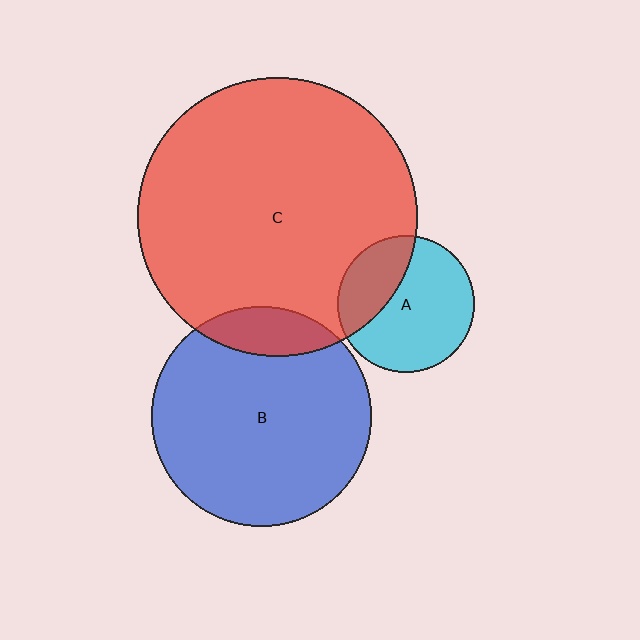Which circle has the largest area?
Circle C (red).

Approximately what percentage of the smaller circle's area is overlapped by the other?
Approximately 15%.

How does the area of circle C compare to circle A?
Approximately 4.2 times.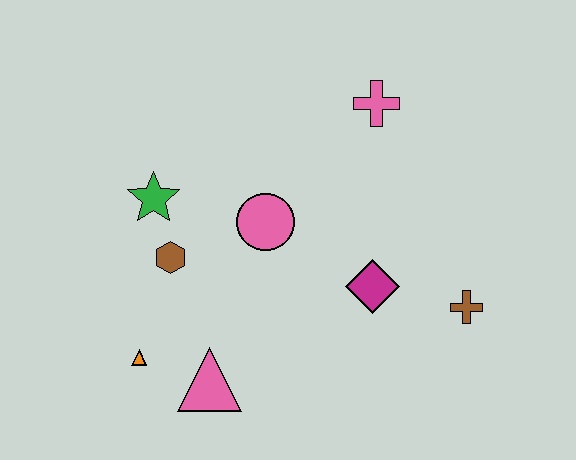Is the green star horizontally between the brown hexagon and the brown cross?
No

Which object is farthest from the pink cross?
The orange triangle is farthest from the pink cross.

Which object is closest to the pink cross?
The pink circle is closest to the pink cross.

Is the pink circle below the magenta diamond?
No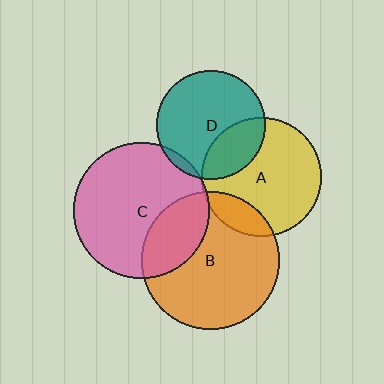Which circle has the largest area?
Circle B (orange).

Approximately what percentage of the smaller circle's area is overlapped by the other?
Approximately 15%.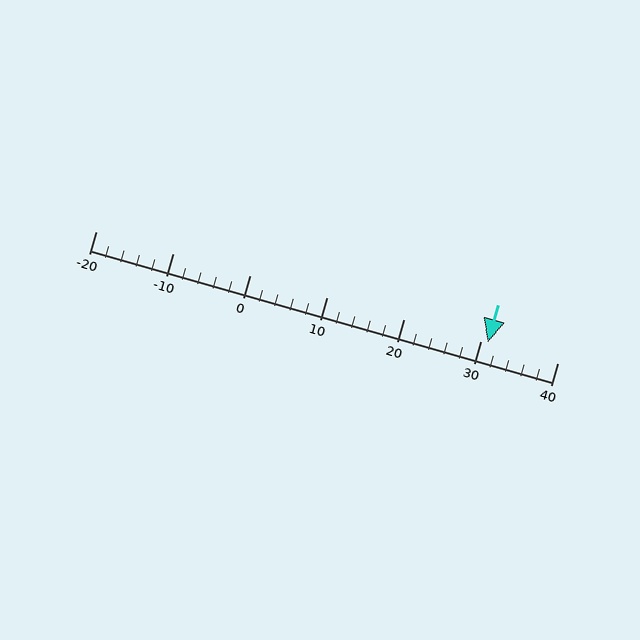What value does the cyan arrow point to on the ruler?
The cyan arrow points to approximately 31.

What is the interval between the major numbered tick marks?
The major tick marks are spaced 10 units apart.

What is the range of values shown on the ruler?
The ruler shows values from -20 to 40.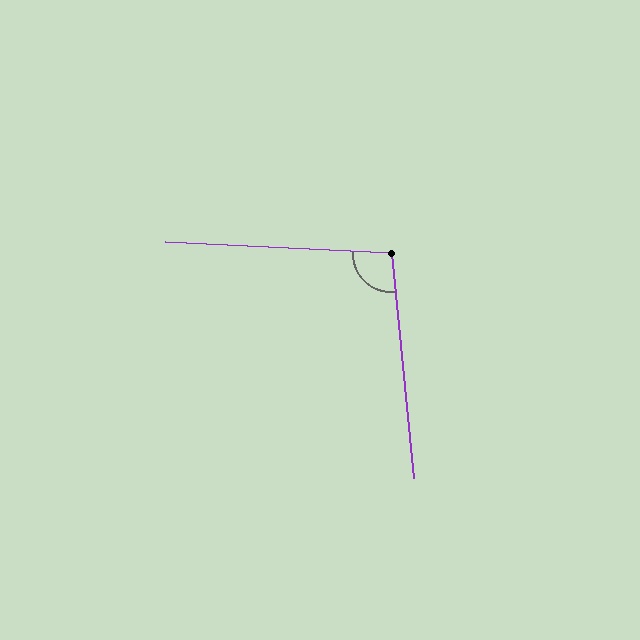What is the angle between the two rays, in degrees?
Approximately 99 degrees.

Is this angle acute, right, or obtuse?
It is obtuse.